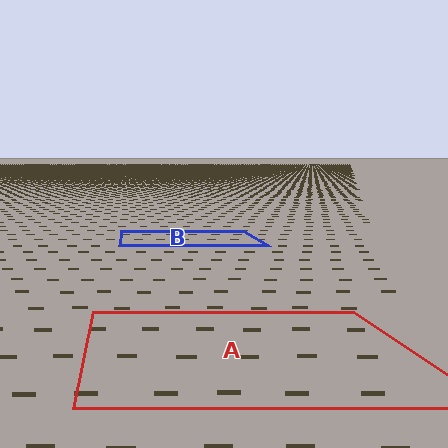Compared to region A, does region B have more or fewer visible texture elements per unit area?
Region B has more texture elements per unit area — they are packed more densely because it is farther away.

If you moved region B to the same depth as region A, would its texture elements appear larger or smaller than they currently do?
They would appear larger. At a closer depth, the same texture elements are projected at a bigger on-screen size.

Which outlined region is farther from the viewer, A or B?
Region B is farther from the viewer — the texture elements inside it appear smaller and more densely packed.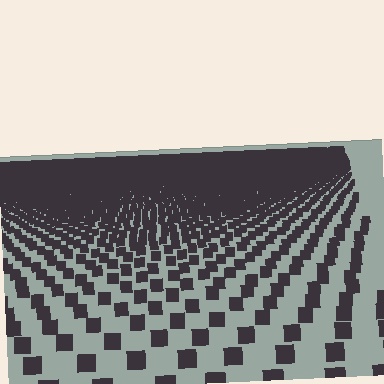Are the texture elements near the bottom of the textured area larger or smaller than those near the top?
Larger. Near the bottom, elements are closer to the viewer and appear at a bigger on-screen size.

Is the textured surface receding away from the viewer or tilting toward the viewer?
The surface is receding away from the viewer. Texture elements get smaller and denser toward the top.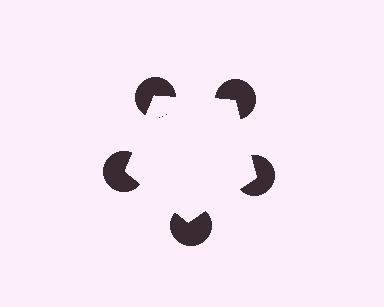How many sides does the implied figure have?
5 sides.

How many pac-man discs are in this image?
There are 5 — one at each vertex of the illusory pentagon.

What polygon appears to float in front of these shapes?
An illusory pentagon — its edges are inferred from the aligned wedge cuts in the pac-man discs, not physically drawn.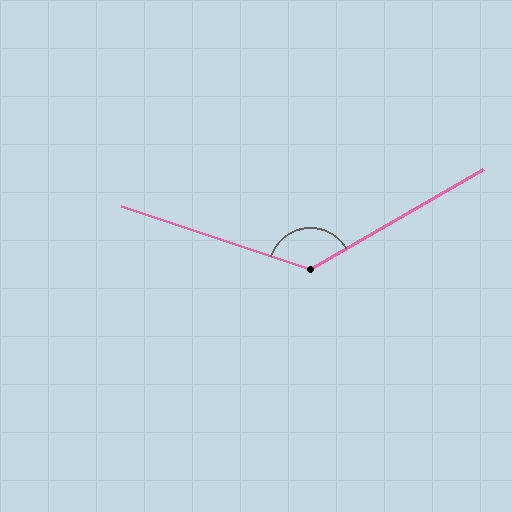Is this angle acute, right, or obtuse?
It is obtuse.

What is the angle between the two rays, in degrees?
Approximately 132 degrees.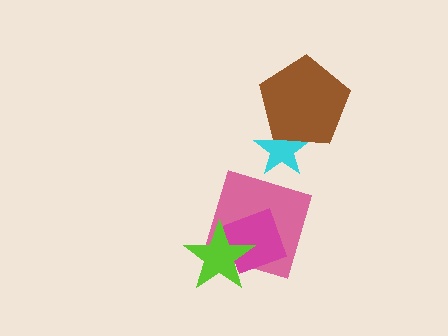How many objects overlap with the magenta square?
2 objects overlap with the magenta square.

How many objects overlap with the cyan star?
1 object overlaps with the cyan star.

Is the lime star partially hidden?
No, no other shape covers it.